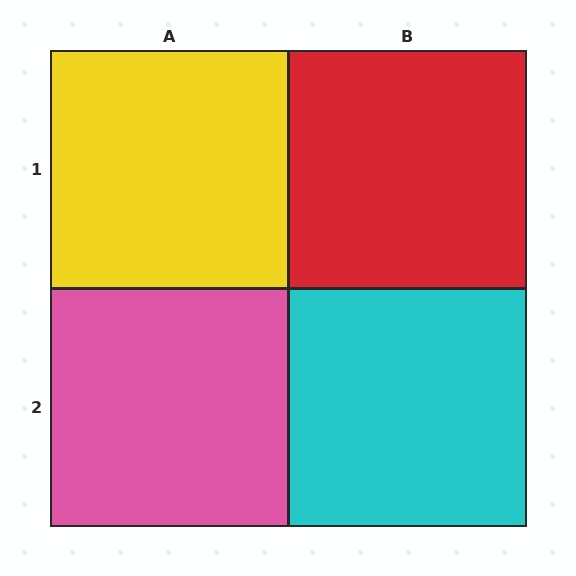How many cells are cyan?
1 cell is cyan.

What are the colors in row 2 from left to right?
Pink, cyan.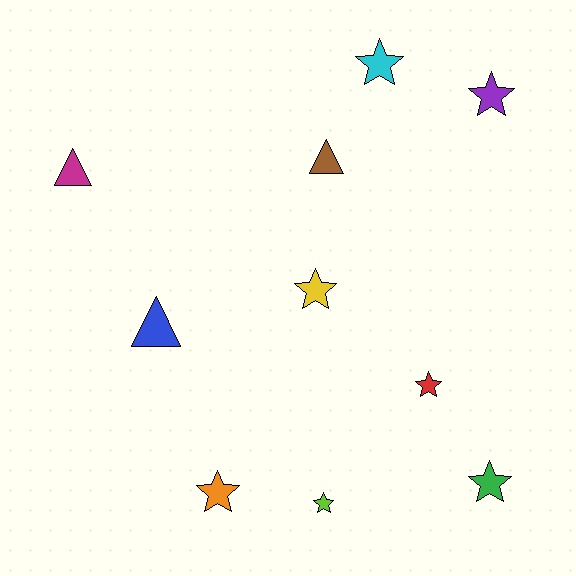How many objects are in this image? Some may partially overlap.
There are 10 objects.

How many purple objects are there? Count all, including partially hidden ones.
There is 1 purple object.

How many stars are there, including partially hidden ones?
There are 7 stars.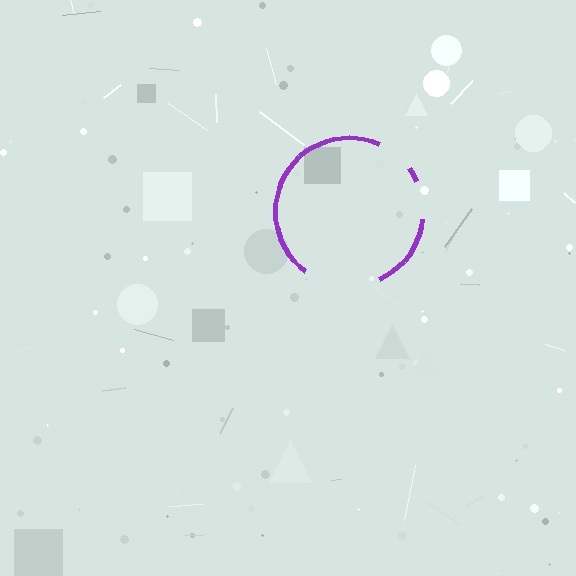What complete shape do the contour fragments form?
The contour fragments form a circle.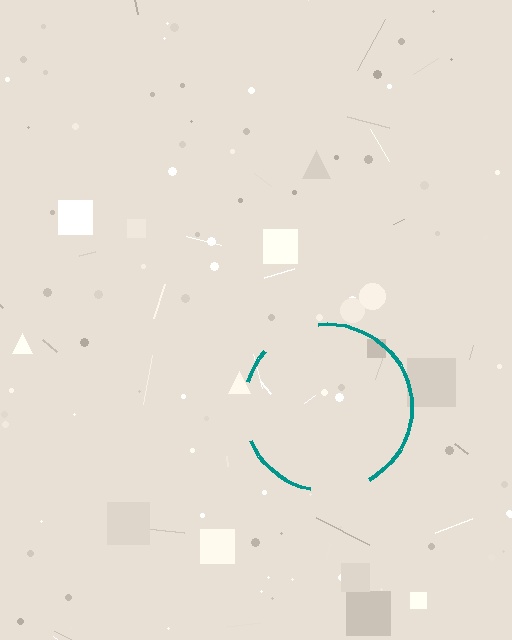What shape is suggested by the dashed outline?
The dashed outline suggests a circle.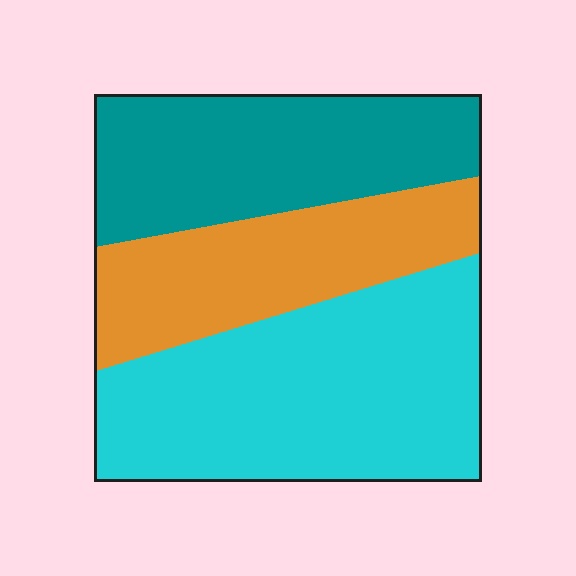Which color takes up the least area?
Orange, at roughly 25%.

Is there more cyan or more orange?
Cyan.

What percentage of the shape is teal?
Teal covers about 30% of the shape.